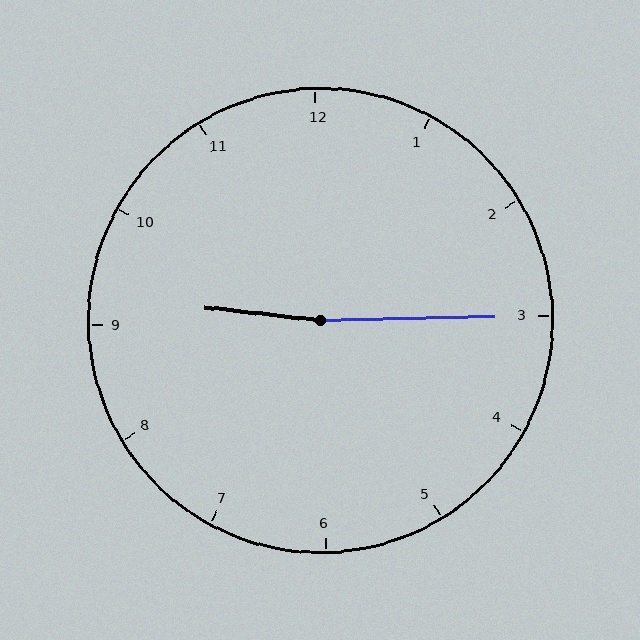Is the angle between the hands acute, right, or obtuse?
It is obtuse.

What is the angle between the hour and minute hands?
Approximately 172 degrees.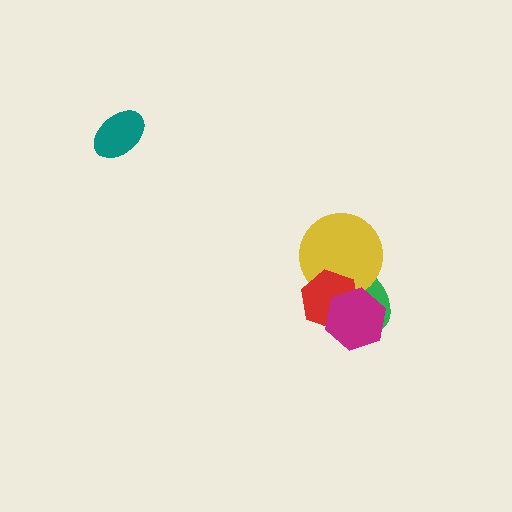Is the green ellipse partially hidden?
Yes, it is partially covered by another shape.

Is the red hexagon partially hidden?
Yes, it is partially covered by another shape.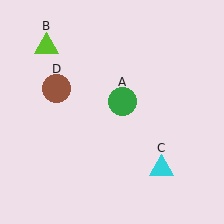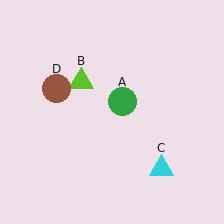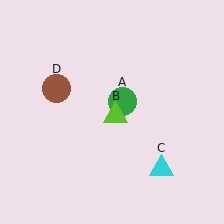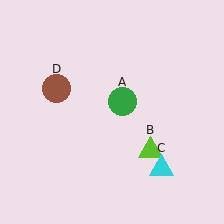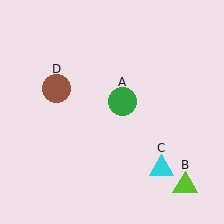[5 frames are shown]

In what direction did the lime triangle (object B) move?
The lime triangle (object B) moved down and to the right.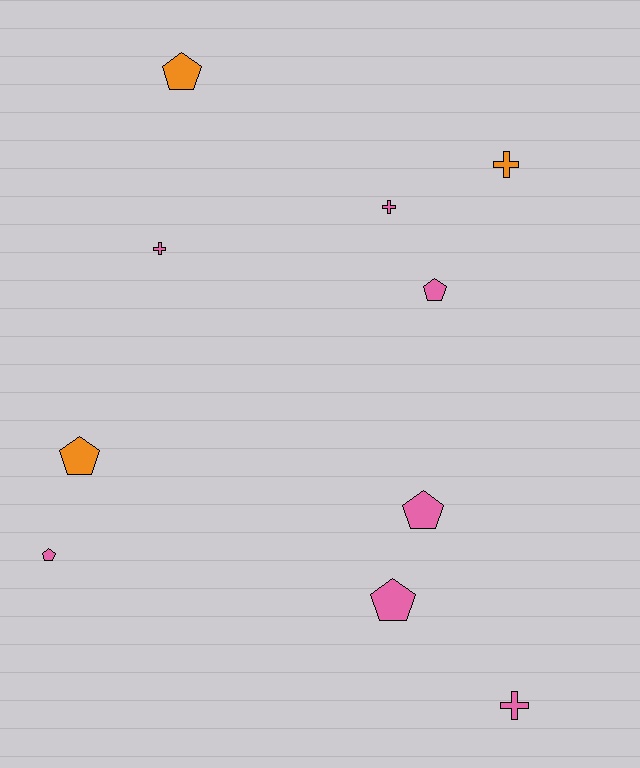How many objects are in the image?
There are 10 objects.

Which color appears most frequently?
Pink, with 7 objects.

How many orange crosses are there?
There is 1 orange cross.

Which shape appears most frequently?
Pentagon, with 6 objects.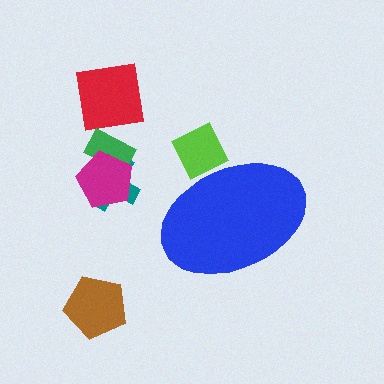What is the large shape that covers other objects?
A blue ellipse.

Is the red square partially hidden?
No, the red square is fully visible.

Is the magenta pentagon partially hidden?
No, the magenta pentagon is fully visible.